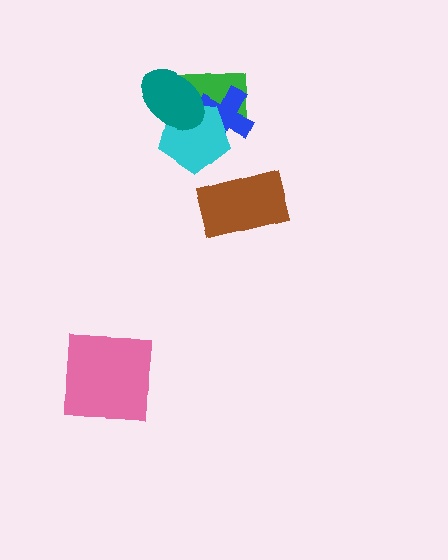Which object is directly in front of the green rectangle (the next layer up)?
The blue cross is directly in front of the green rectangle.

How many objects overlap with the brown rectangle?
0 objects overlap with the brown rectangle.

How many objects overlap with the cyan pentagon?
3 objects overlap with the cyan pentagon.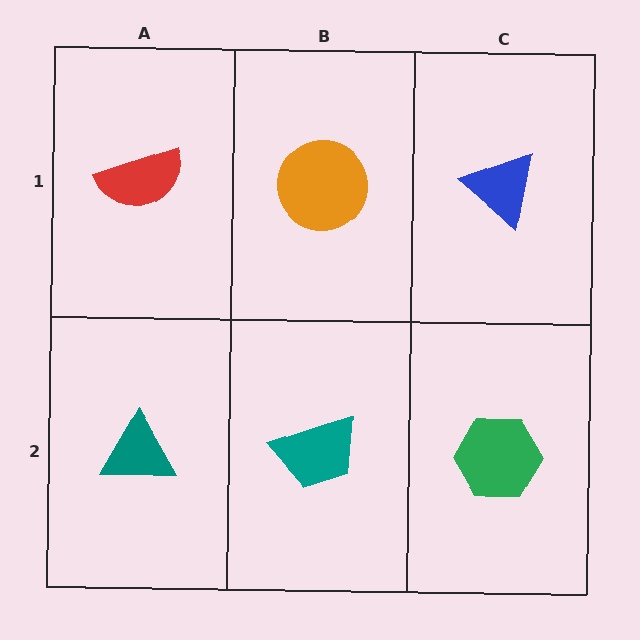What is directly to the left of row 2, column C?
A teal trapezoid.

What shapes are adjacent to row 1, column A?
A teal triangle (row 2, column A), an orange circle (row 1, column B).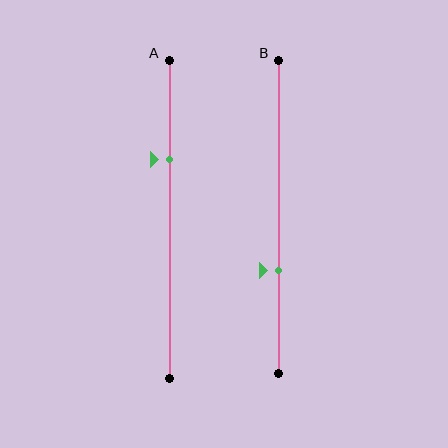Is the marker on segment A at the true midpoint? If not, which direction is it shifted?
No, the marker on segment A is shifted upward by about 19% of the segment length.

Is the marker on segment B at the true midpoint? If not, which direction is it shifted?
No, the marker on segment B is shifted downward by about 17% of the segment length.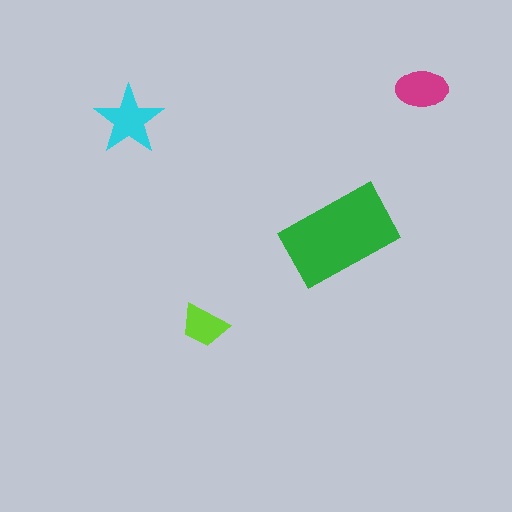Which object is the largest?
The green rectangle.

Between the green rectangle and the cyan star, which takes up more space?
The green rectangle.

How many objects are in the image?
There are 4 objects in the image.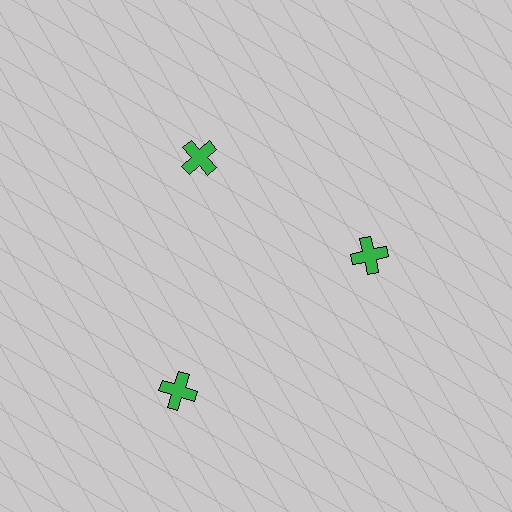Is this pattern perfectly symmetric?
No. The 3 green crosses are arranged in a ring, but one element near the 7 o'clock position is pushed outward from the center, breaking the 3-fold rotational symmetry.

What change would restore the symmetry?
The symmetry would be restored by moving it inward, back onto the ring so that all 3 crosses sit at equal angles and equal distance from the center.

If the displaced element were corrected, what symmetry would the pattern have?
It would have 3-fold rotational symmetry — the pattern would map onto itself every 120 degrees.